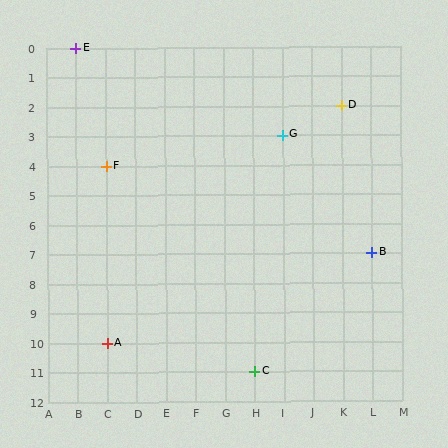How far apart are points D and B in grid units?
Points D and B are 1 column and 5 rows apart (about 5.1 grid units diagonally).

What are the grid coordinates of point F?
Point F is at grid coordinates (C, 4).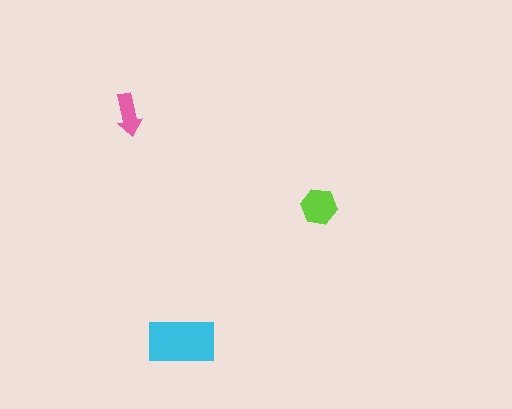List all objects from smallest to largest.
The pink arrow, the lime hexagon, the cyan rectangle.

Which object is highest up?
The pink arrow is topmost.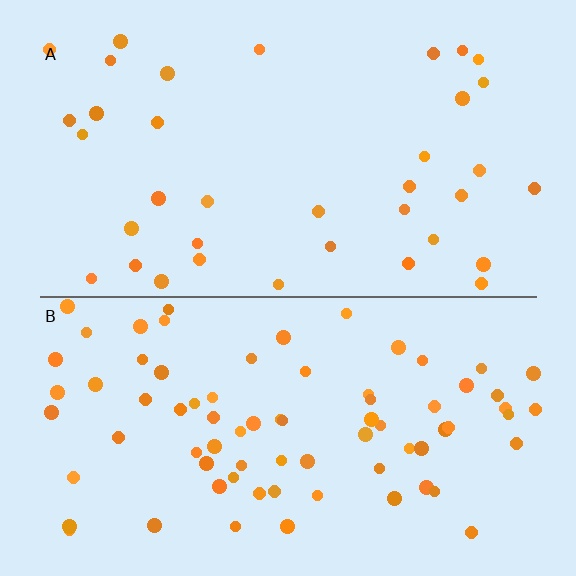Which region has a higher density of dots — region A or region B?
B (the bottom).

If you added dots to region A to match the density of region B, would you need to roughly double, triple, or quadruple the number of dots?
Approximately double.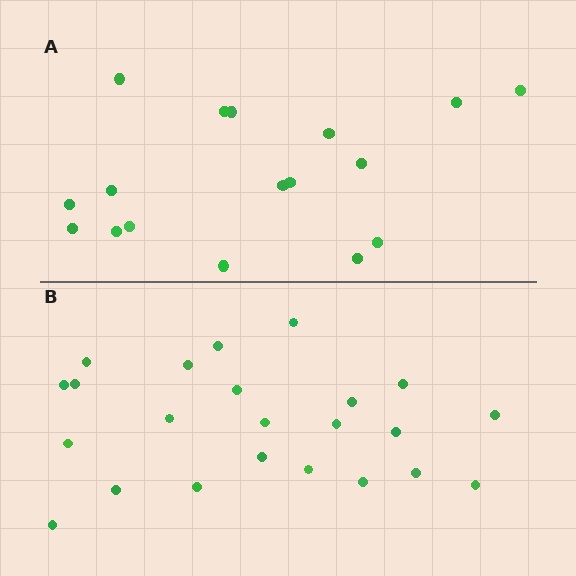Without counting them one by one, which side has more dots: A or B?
Region B (the bottom region) has more dots.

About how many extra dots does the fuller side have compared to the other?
Region B has about 6 more dots than region A.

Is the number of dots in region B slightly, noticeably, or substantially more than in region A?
Region B has noticeably more, but not dramatically so. The ratio is roughly 1.4 to 1.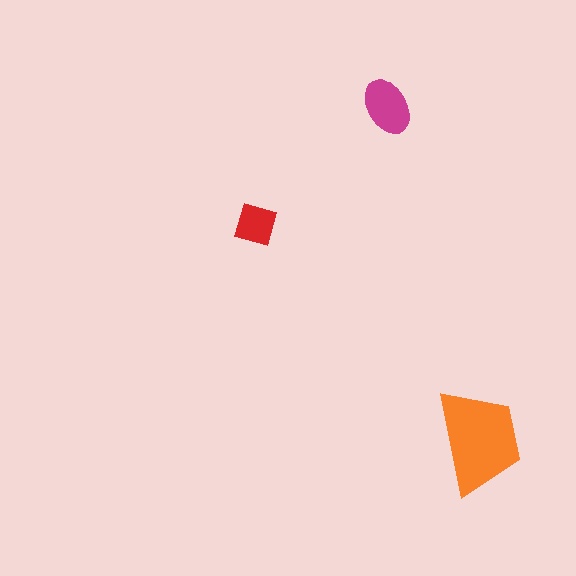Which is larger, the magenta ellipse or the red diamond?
The magenta ellipse.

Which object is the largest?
The orange trapezoid.